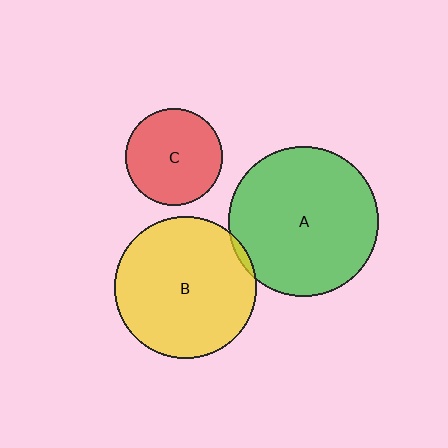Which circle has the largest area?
Circle A (green).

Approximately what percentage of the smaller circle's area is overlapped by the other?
Approximately 5%.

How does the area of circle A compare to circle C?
Approximately 2.4 times.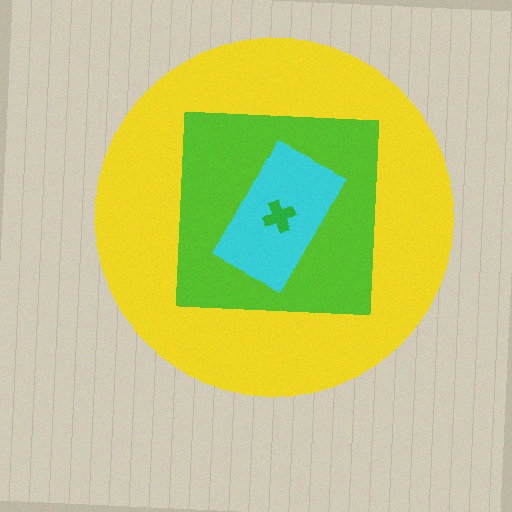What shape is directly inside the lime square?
The cyan rectangle.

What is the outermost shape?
The yellow circle.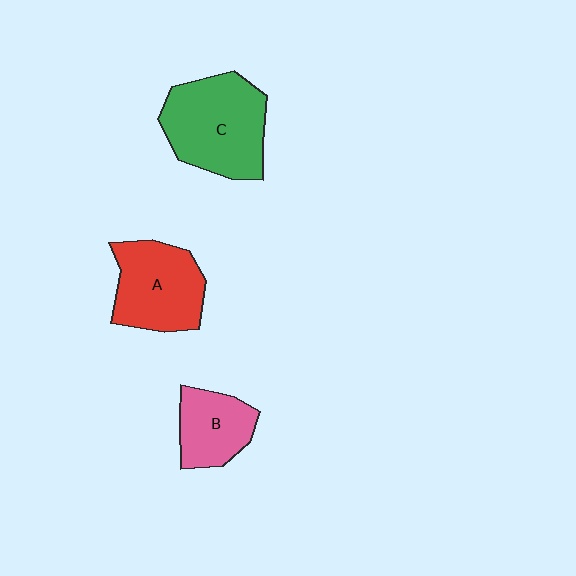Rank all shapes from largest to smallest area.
From largest to smallest: C (green), A (red), B (pink).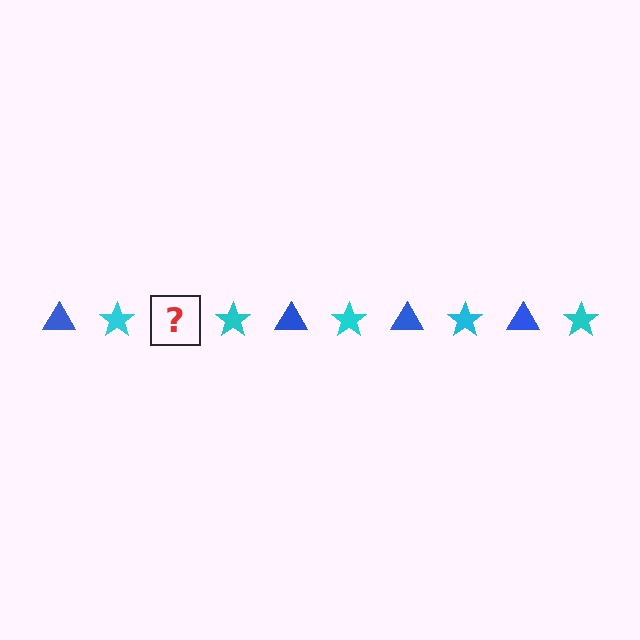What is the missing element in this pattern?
The missing element is a blue triangle.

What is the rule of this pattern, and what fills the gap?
The rule is that the pattern alternates between blue triangle and cyan star. The gap should be filled with a blue triangle.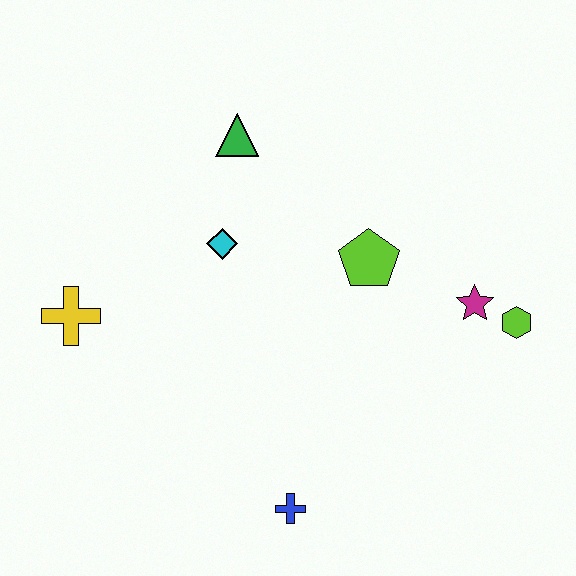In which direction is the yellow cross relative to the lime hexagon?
The yellow cross is to the left of the lime hexagon.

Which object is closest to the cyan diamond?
The green triangle is closest to the cyan diamond.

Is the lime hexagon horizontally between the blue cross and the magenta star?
No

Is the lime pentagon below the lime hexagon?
No